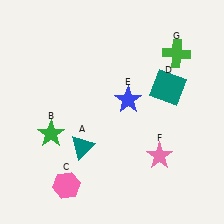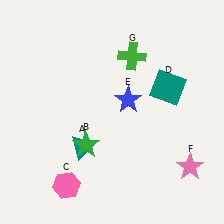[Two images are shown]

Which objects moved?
The objects that moved are: the green star (B), the pink star (F), the green cross (G).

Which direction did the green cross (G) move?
The green cross (G) moved left.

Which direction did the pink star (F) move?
The pink star (F) moved right.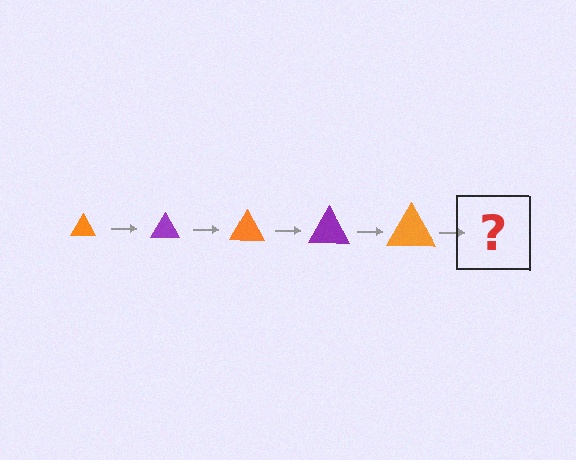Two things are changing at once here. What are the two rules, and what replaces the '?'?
The two rules are that the triangle grows larger each step and the color cycles through orange and purple. The '?' should be a purple triangle, larger than the previous one.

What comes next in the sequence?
The next element should be a purple triangle, larger than the previous one.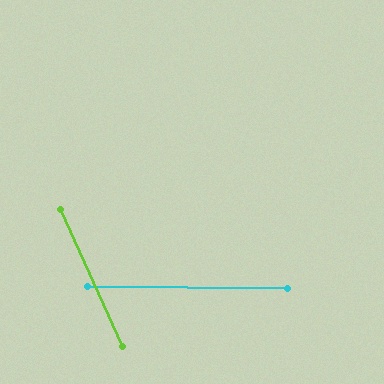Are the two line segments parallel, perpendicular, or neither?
Neither parallel nor perpendicular — they differ by about 65°.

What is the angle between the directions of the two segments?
Approximately 65 degrees.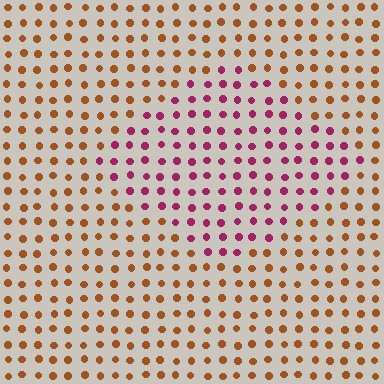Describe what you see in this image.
The image is filled with small brown elements in a uniform arrangement. A diamond-shaped region is visible where the elements are tinted to a slightly different hue, forming a subtle color boundary.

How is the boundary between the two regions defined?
The boundary is defined purely by a slight shift in hue (about 56 degrees). Spacing, size, and orientation are identical on both sides.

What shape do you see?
I see a diamond.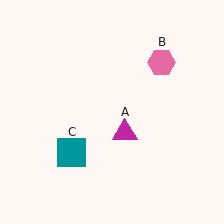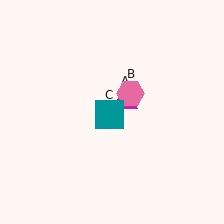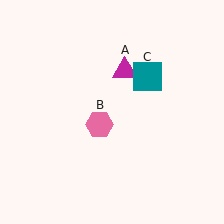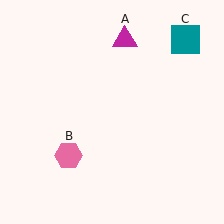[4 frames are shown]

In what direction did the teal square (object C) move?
The teal square (object C) moved up and to the right.